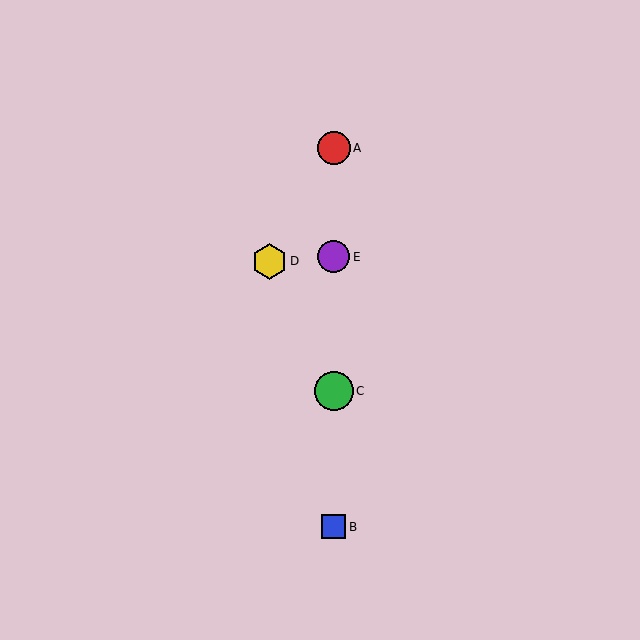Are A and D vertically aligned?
No, A is at x≈334 and D is at x≈269.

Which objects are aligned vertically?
Objects A, B, C, E are aligned vertically.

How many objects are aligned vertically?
4 objects (A, B, C, E) are aligned vertically.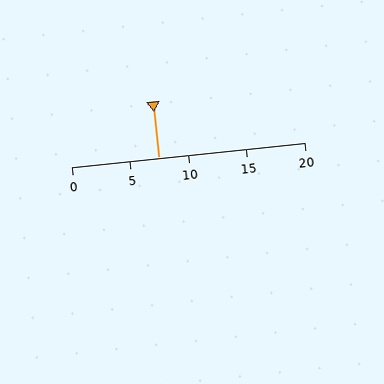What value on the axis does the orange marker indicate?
The marker indicates approximately 7.5.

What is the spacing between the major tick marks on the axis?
The major ticks are spaced 5 apart.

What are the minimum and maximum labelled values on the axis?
The axis runs from 0 to 20.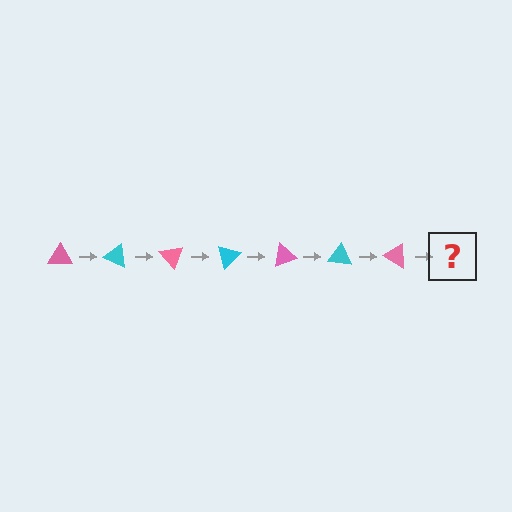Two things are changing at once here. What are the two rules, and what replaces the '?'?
The two rules are that it rotates 25 degrees each step and the color cycles through pink and cyan. The '?' should be a cyan triangle, rotated 175 degrees from the start.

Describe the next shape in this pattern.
It should be a cyan triangle, rotated 175 degrees from the start.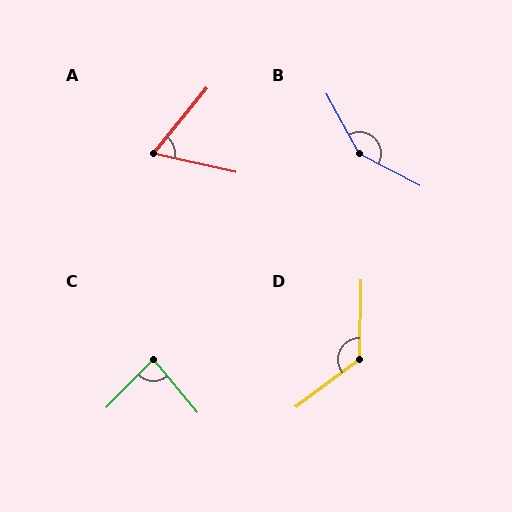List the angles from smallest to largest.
A (63°), C (84°), D (129°), B (146°).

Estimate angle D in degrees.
Approximately 129 degrees.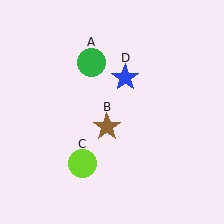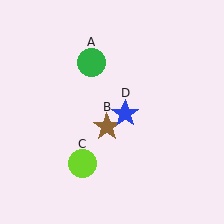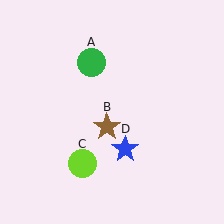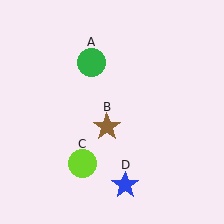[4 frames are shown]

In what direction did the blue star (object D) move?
The blue star (object D) moved down.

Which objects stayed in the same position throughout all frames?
Green circle (object A) and brown star (object B) and lime circle (object C) remained stationary.